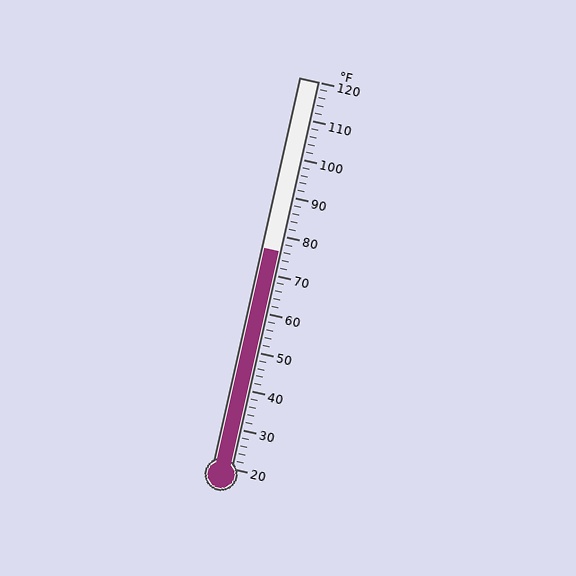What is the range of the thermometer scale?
The thermometer scale ranges from 20°F to 120°F.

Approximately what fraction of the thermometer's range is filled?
The thermometer is filled to approximately 55% of its range.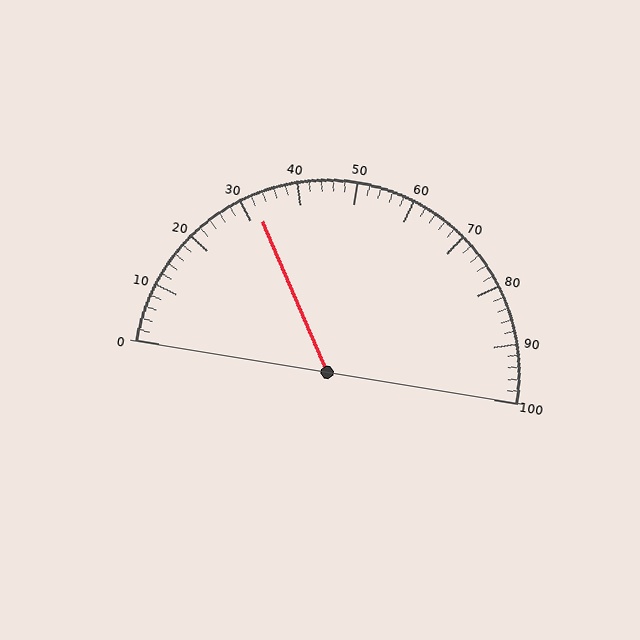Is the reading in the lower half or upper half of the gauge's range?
The reading is in the lower half of the range (0 to 100).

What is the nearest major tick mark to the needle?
The nearest major tick mark is 30.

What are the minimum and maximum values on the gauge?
The gauge ranges from 0 to 100.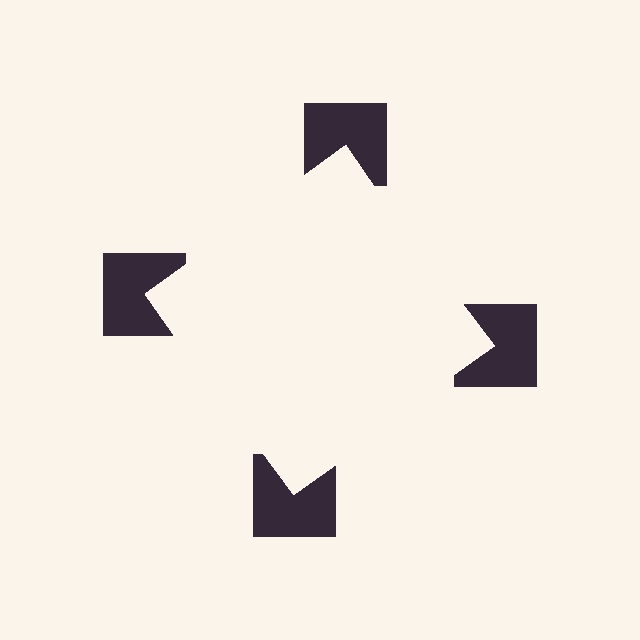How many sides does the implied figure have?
4 sides.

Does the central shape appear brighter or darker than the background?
It typically appears slightly brighter than the background, even though no actual brightness change is drawn.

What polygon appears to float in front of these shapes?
An illusory square — its edges are inferred from the aligned wedge cuts in the notched squares, not physically drawn.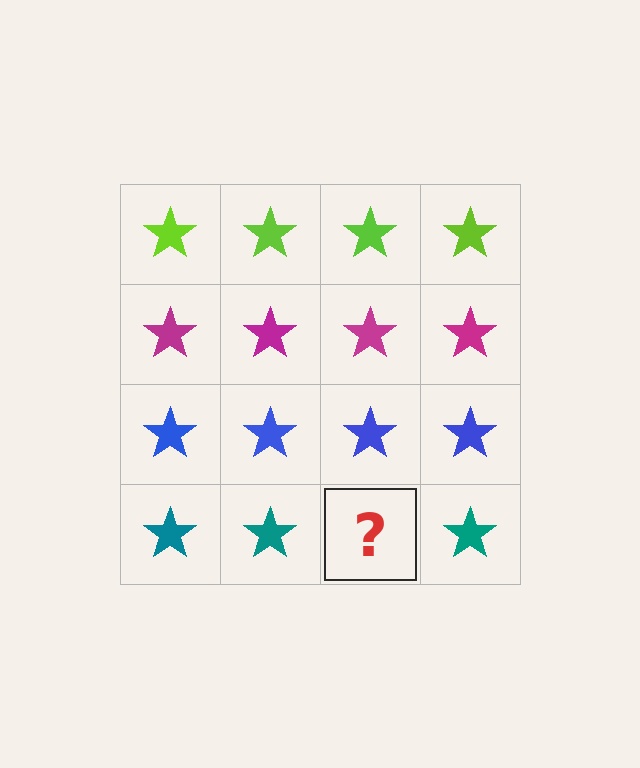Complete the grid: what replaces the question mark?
The question mark should be replaced with a teal star.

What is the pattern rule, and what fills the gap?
The rule is that each row has a consistent color. The gap should be filled with a teal star.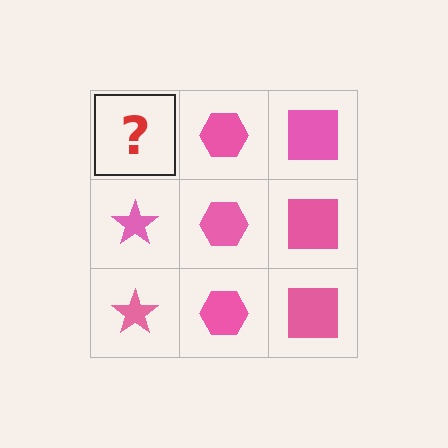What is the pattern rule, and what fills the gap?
The rule is that each column has a consistent shape. The gap should be filled with a pink star.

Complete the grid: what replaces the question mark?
The question mark should be replaced with a pink star.